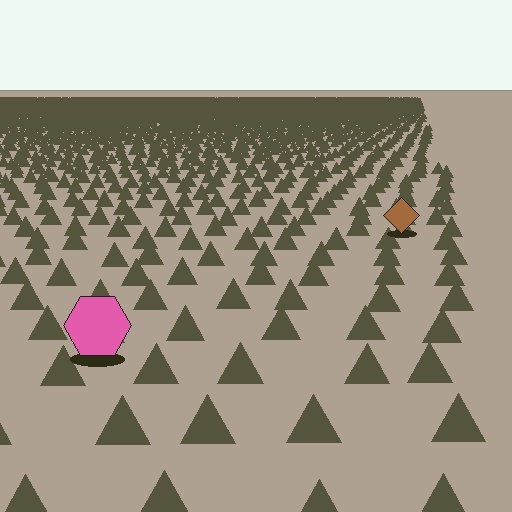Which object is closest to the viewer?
The pink hexagon is closest. The texture marks near it are larger and more spread out.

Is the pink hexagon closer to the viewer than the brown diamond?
Yes. The pink hexagon is closer — you can tell from the texture gradient: the ground texture is coarser near it.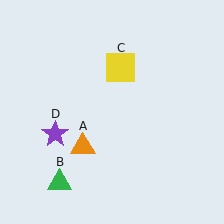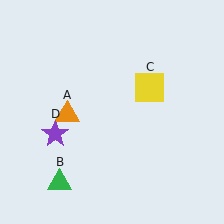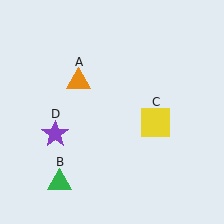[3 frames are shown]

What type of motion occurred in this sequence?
The orange triangle (object A), yellow square (object C) rotated clockwise around the center of the scene.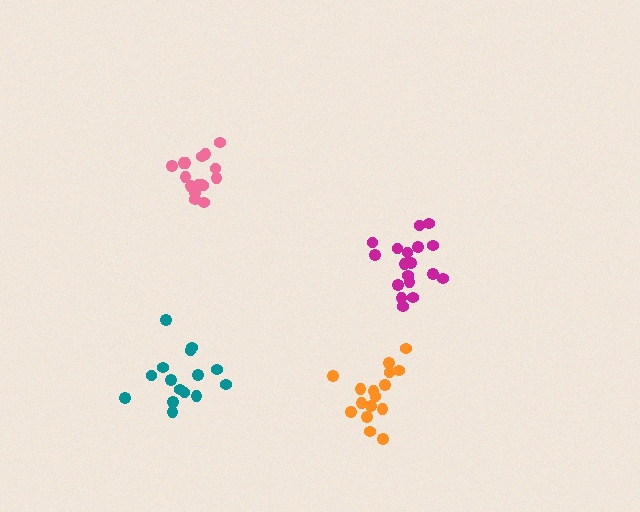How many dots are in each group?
Group 1: 16 dots, Group 2: 16 dots, Group 3: 18 dots, Group 4: 15 dots (65 total).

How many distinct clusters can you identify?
There are 4 distinct clusters.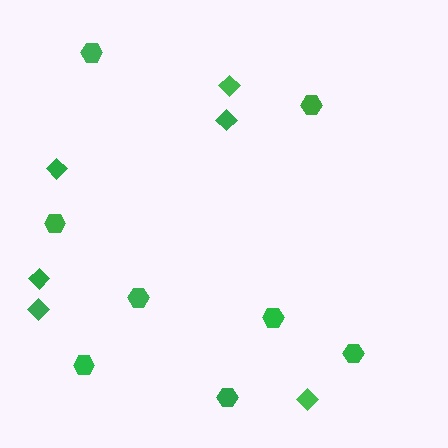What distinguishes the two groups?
There are 2 groups: one group of hexagons (8) and one group of diamonds (6).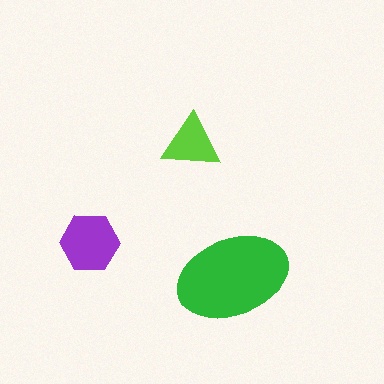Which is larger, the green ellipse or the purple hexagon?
The green ellipse.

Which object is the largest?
The green ellipse.